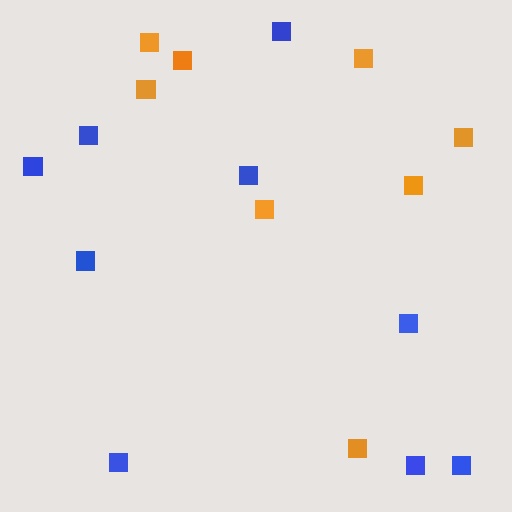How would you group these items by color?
There are 2 groups: one group of blue squares (9) and one group of orange squares (8).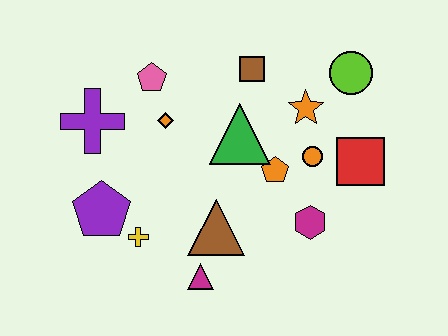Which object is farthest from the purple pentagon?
The lime circle is farthest from the purple pentagon.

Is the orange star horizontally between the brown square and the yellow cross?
No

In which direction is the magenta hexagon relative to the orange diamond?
The magenta hexagon is to the right of the orange diamond.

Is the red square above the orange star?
No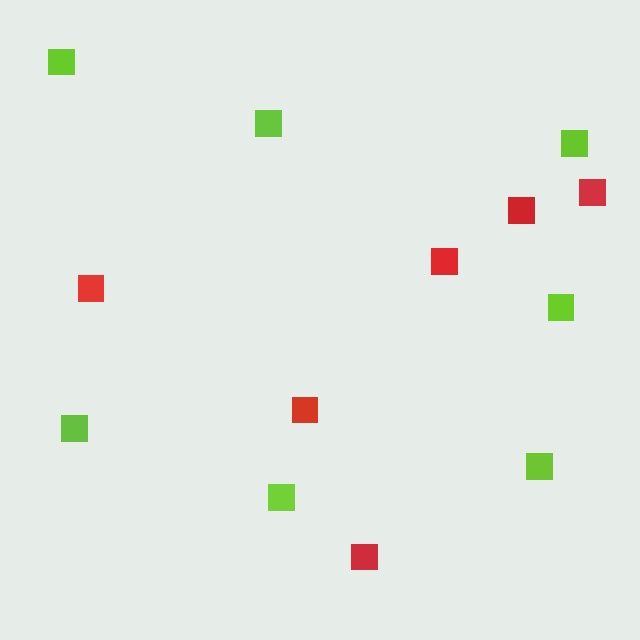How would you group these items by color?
There are 2 groups: one group of red squares (6) and one group of lime squares (7).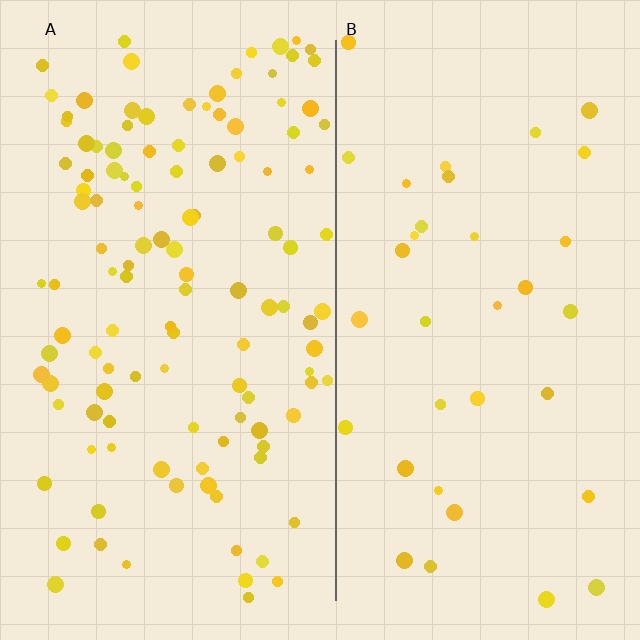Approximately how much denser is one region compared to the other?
Approximately 3.4× — region A over region B.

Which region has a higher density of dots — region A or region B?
A (the left).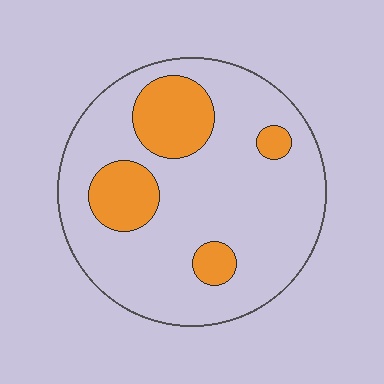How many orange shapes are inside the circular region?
4.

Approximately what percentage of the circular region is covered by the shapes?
Approximately 20%.